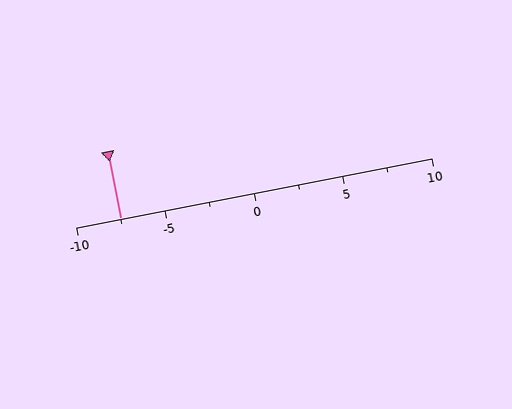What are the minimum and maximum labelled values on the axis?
The axis runs from -10 to 10.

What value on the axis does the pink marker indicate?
The marker indicates approximately -7.5.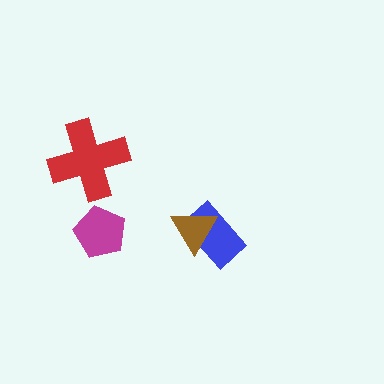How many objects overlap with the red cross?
0 objects overlap with the red cross.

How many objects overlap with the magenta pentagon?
0 objects overlap with the magenta pentagon.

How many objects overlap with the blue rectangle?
1 object overlaps with the blue rectangle.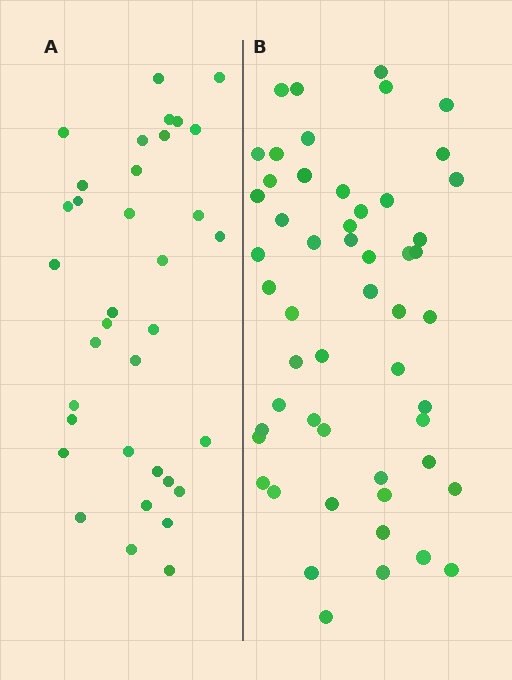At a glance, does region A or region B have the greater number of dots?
Region B (the right region) has more dots.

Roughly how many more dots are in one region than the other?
Region B has approximately 20 more dots than region A.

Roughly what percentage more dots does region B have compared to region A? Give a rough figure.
About 50% more.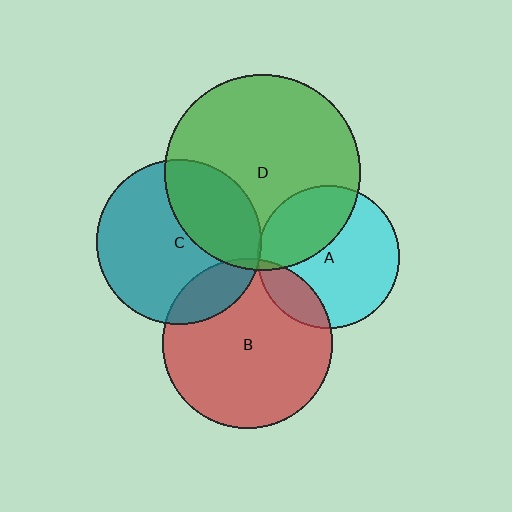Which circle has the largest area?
Circle D (green).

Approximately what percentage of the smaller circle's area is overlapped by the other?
Approximately 15%.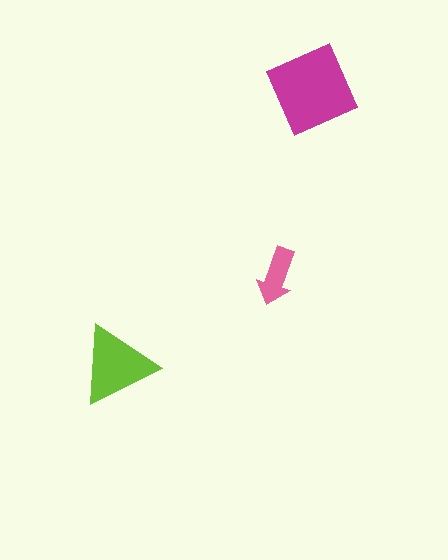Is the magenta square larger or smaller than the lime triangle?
Larger.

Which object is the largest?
The magenta square.